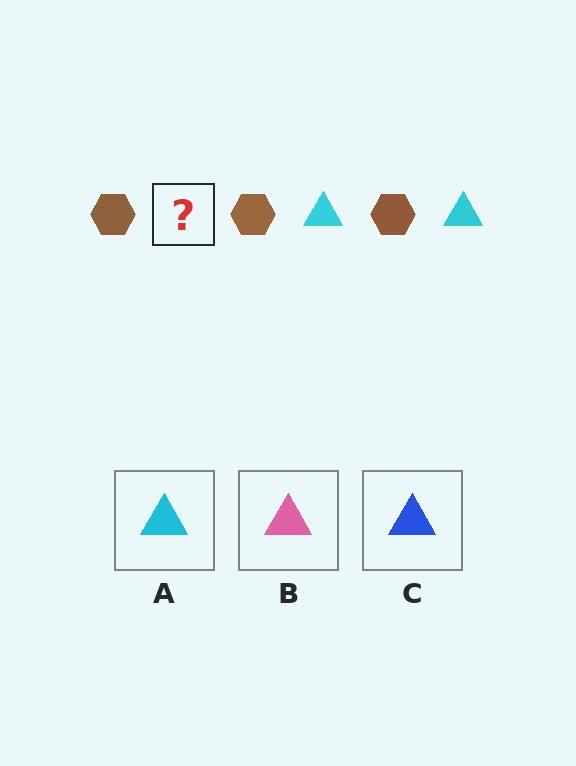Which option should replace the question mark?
Option A.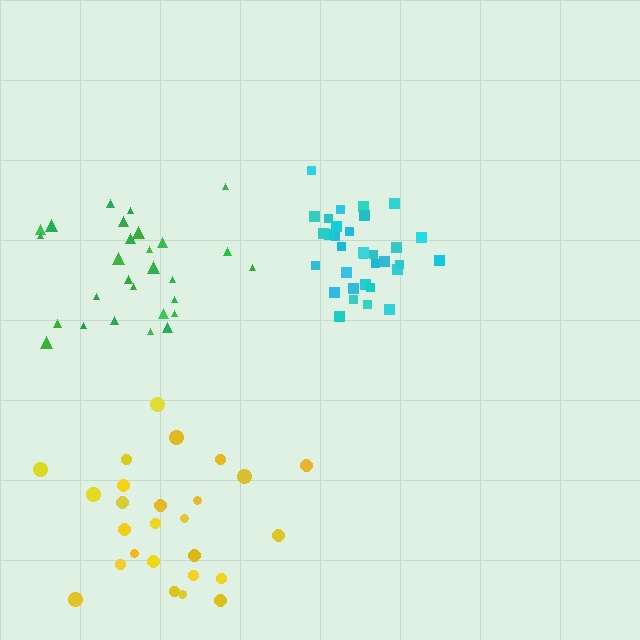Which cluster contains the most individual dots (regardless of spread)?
Cyan (33).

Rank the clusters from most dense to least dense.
cyan, green, yellow.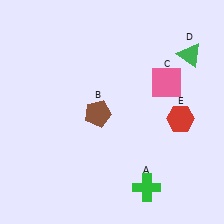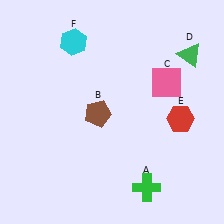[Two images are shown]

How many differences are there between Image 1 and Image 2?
There is 1 difference between the two images.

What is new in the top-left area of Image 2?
A cyan hexagon (F) was added in the top-left area of Image 2.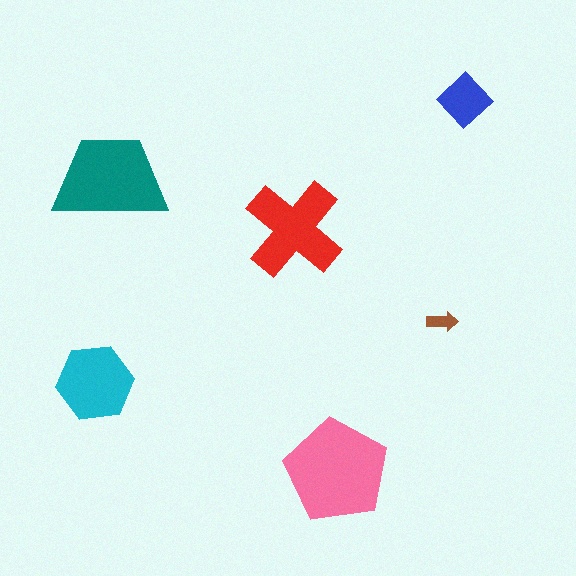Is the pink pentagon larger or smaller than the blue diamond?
Larger.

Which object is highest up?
The blue diamond is topmost.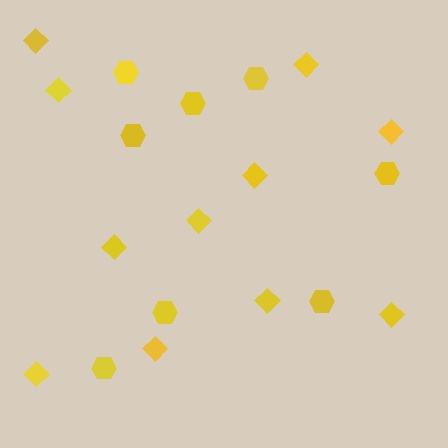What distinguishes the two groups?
There are 2 groups: one group of diamonds (11) and one group of hexagons (8).